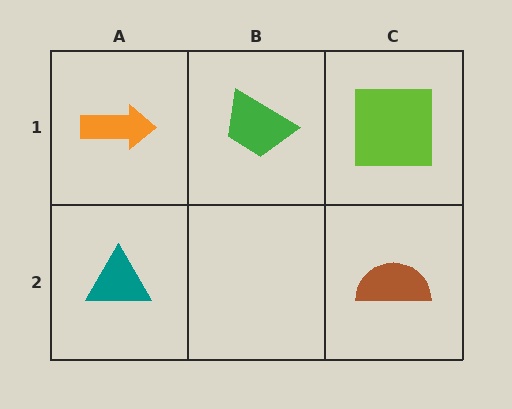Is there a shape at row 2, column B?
No, that cell is empty.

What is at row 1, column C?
A lime square.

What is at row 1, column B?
A green trapezoid.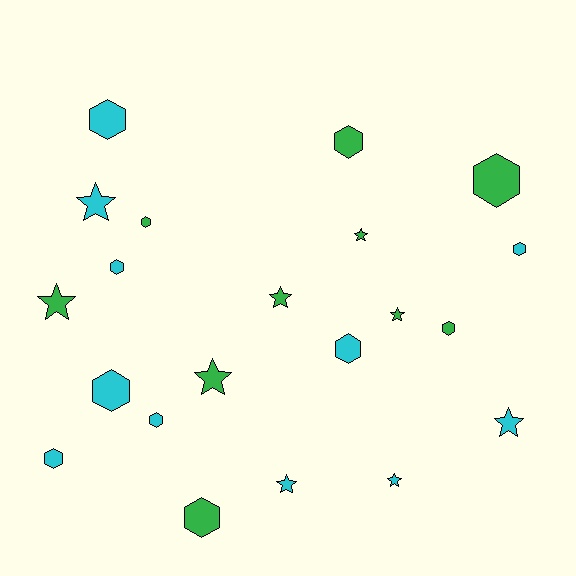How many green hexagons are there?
There are 5 green hexagons.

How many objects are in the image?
There are 21 objects.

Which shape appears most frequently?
Hexagon, with 12 objects.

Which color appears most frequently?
Cyan, with 11 objects.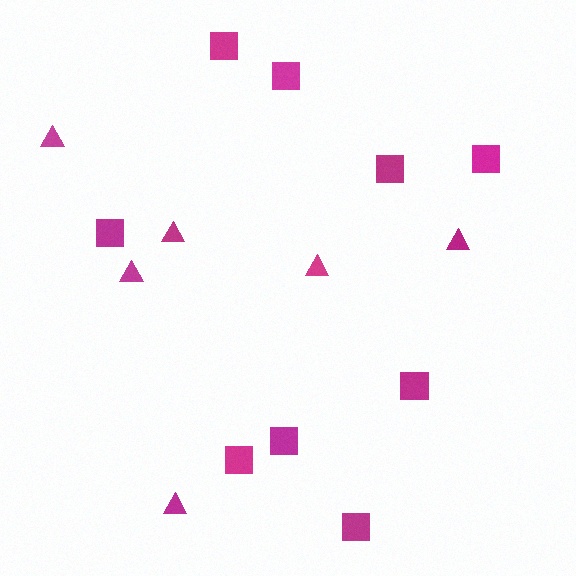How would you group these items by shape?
There are 2 groups: one group of triangles (6) and one group of squares (9).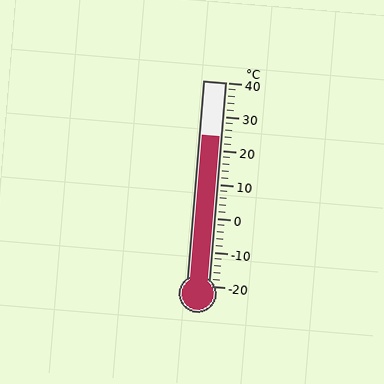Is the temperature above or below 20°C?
The temperature is above 20°C.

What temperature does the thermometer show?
The thermometer shows approximately 24°C.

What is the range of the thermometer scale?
The thermometer scale ranges from -20°C to 40°C.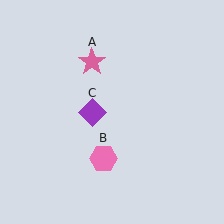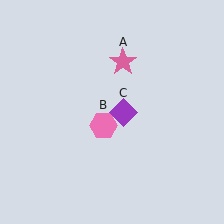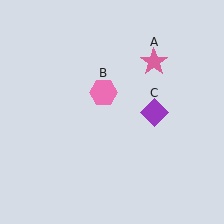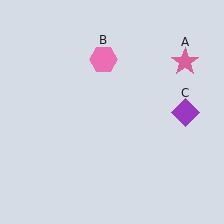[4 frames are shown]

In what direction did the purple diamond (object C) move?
The purple diamond (object C) moved right.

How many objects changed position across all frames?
3 objects changed position: pink star (object A), pink hexagon (object B), purple diamond (object C).